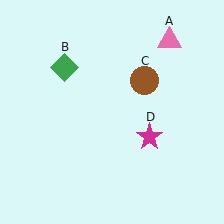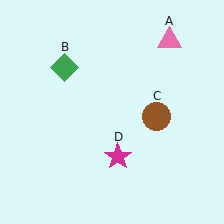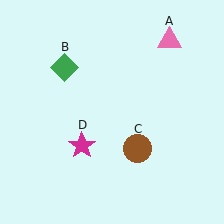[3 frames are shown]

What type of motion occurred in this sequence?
The brown circle (object C), magenta star (object D) rotated clockwise around the center of the scene.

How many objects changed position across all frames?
2 objects changed position: brown circle (object C), magenta star (object D).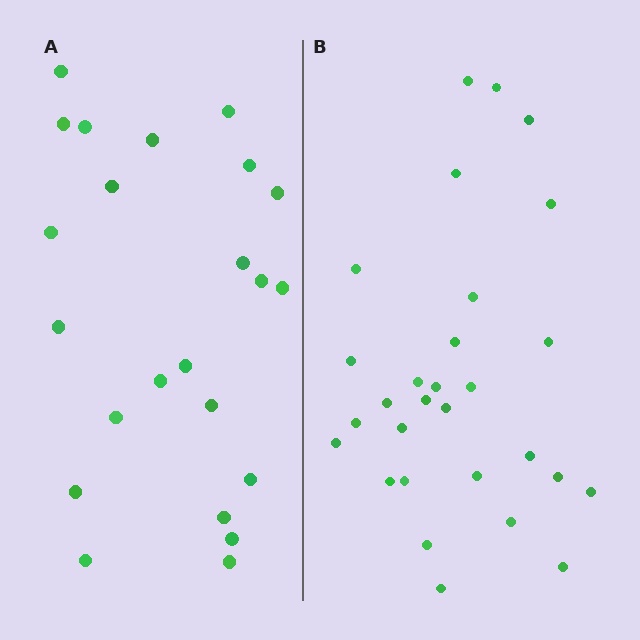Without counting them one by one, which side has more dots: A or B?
Region B (the right region) has more dots.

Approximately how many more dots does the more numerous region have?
Region B has about 6 more dots than region A.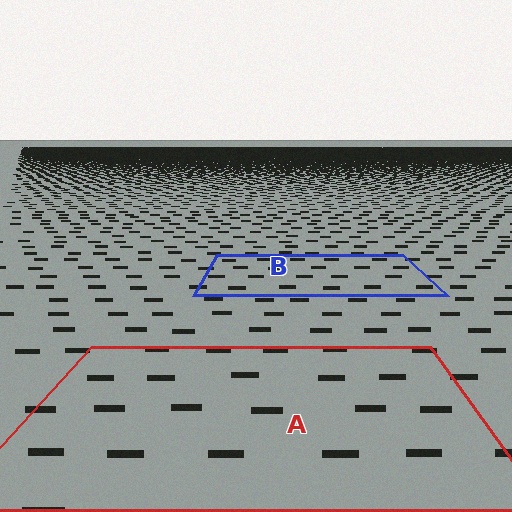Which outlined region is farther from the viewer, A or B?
Region B is farther from the viewer — the texture elements inside it appear smaller and more densely packed.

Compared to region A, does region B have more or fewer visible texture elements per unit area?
Region B has more texture elements per unit area — they are packed more densely because it is farther away.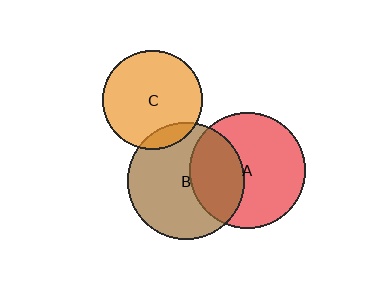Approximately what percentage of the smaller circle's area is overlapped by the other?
Approximately 35%.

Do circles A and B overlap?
Yes.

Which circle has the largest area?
Circle B (brown).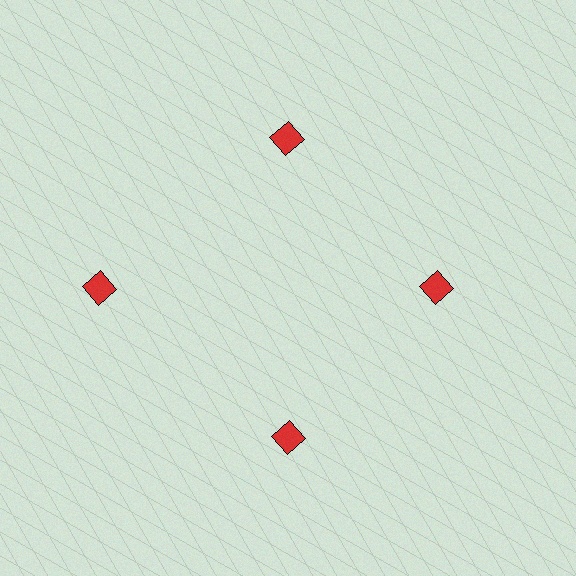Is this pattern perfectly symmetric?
No. The 4 red diamonds are arranged in a ring, but one element near the 9 o'clock position is pushed outward from the center, breaking the 4-fold rotational symmetry.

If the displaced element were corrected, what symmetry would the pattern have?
It would have 4-fold rotational symmetry — the pattern would map onto itself every 90 degrees.